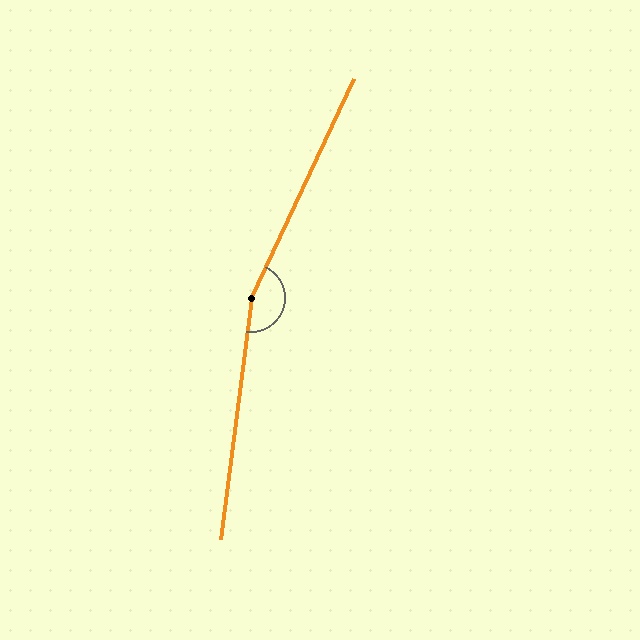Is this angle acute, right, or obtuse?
It is obtuse.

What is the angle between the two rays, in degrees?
Approximately 162 degrees.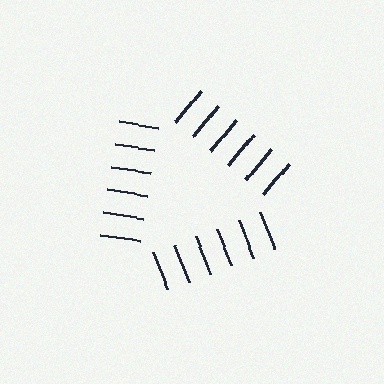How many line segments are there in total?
18 — 6 along each of the 3 edges.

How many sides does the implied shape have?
3 sides — the line-ends trace a triangle.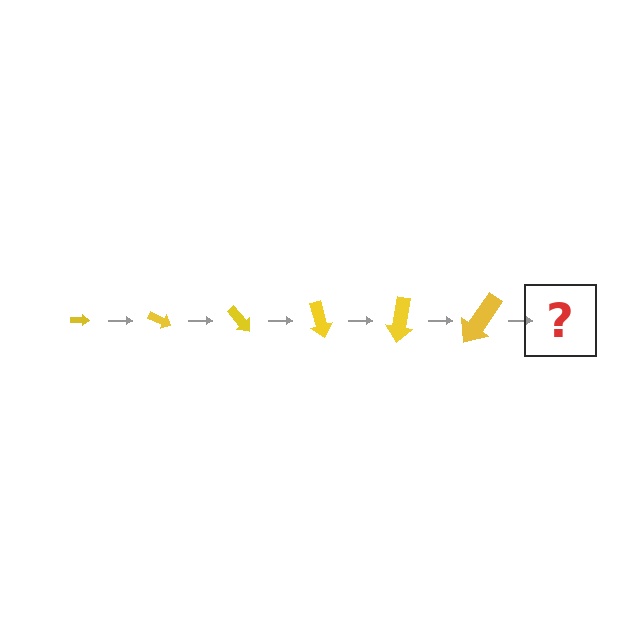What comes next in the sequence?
The next element should be an arrow, larger than the previous one and rotated 150 degrees from the start.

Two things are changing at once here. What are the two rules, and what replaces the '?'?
The two rules are that the arrow grows larger each step and it rotates 25 degrees each step. The '?' should be an arrow, larger than the previous one and rotated 150 degrees from the start.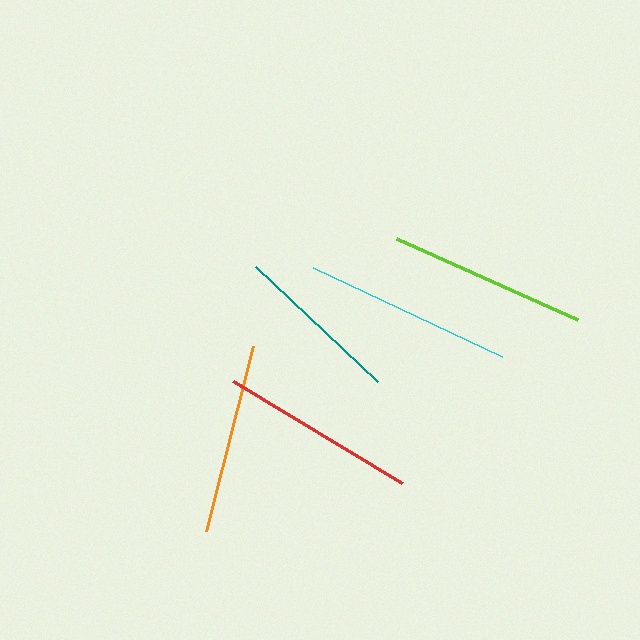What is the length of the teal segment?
The teal segment is approximately 168 pixels long.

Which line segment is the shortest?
The teal line is the shortest at approximately 168 pixels.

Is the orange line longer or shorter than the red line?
The red line is longer than the orange line.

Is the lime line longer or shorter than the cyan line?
The cyan line is longer than the lime line.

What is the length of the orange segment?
The orange segment is approximately 191 pixels long.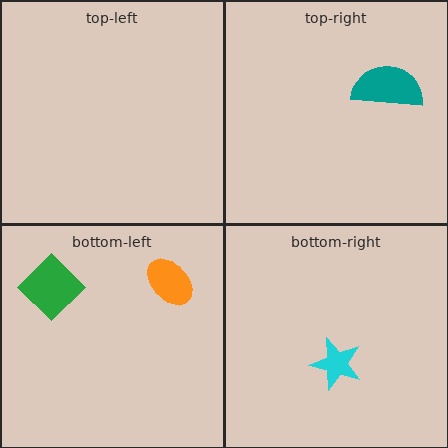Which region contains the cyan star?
The bottom-right region.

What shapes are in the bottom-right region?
The cyan star.